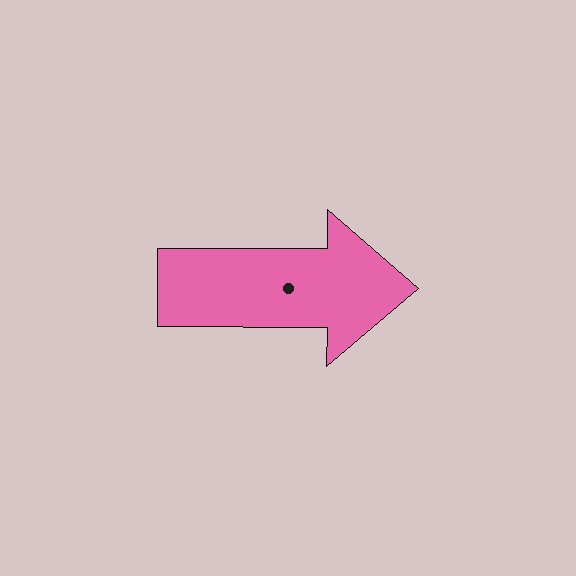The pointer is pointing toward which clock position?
Roughly 3 o'clock.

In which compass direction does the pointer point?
East.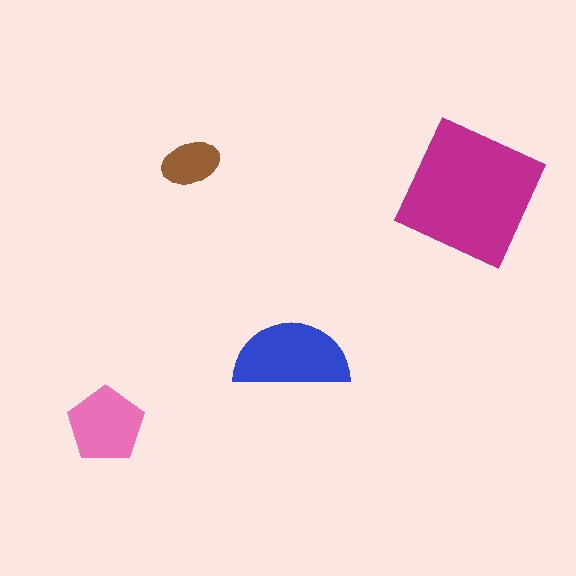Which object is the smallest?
The brown ellipse.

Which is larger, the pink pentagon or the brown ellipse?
The pink pentagon.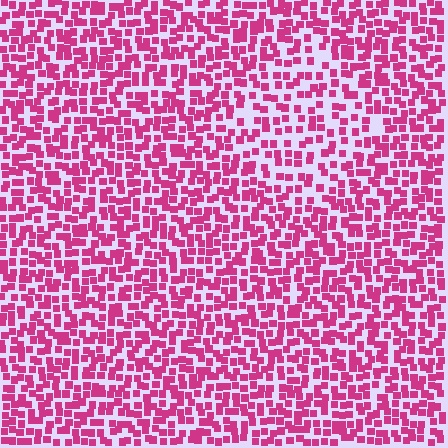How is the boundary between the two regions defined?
The boundary is defined by a change in element density (approximately 1.6x ratio). All elements are the same color, size, and shape.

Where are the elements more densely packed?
The elements are more densely packed outside the diamond boundary.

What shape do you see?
I see a diamond.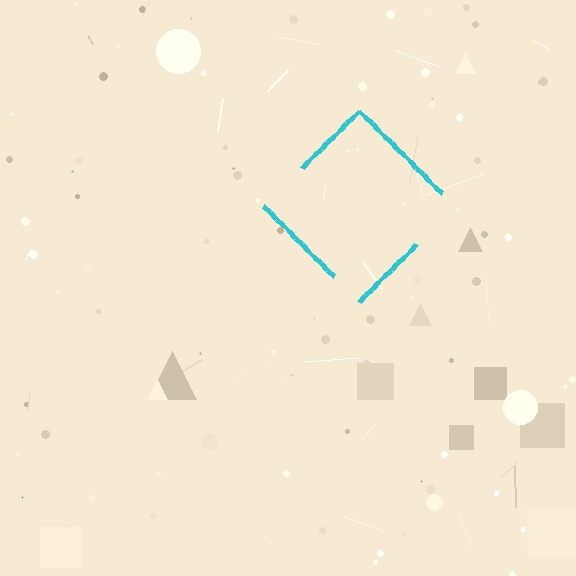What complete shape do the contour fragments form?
The contour fragments form a diamond.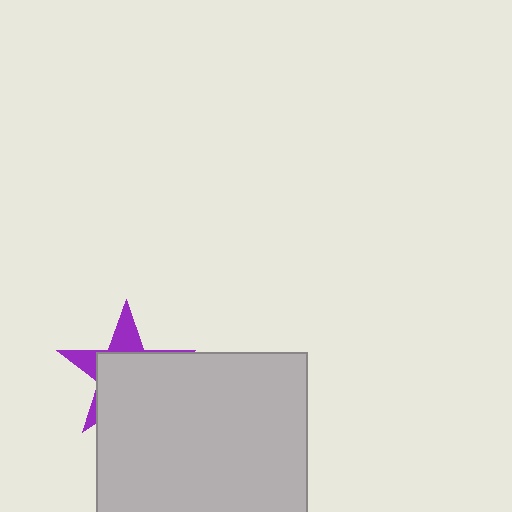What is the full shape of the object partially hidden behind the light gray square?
The partially hidden object is a purple star.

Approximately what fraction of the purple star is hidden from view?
Roughly 69% of the purple star is hidden behind the light gray square.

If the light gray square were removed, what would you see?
You would see the complete purple star.